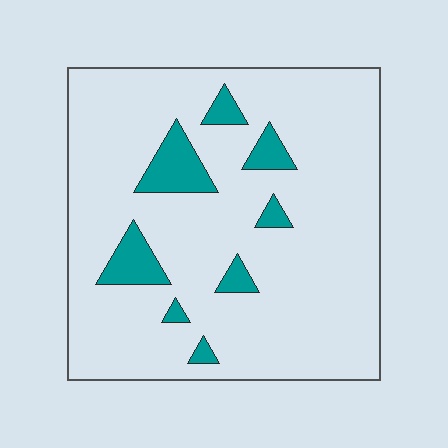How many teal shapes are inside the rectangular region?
8.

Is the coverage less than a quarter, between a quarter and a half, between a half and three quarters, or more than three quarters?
Less than a quarter.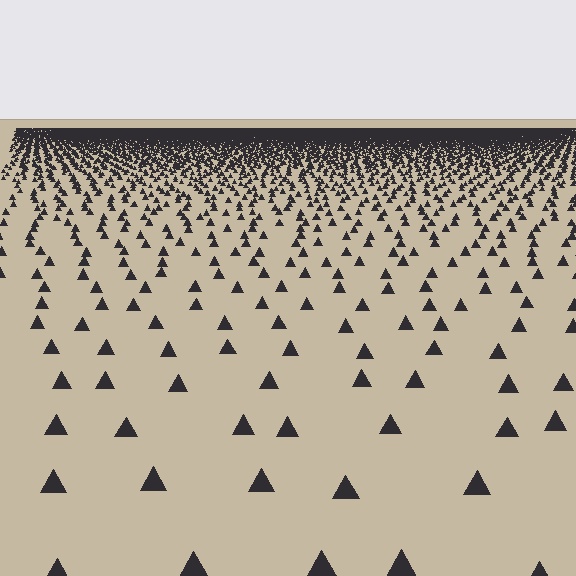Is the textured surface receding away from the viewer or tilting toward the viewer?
The surface is receding away from the viewer. Texture elements get smaller and denser toward the top.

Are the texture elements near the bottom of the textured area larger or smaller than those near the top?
Larger. Near the bottom, elements are closer to the viewer and appear at a bigger on-screen size.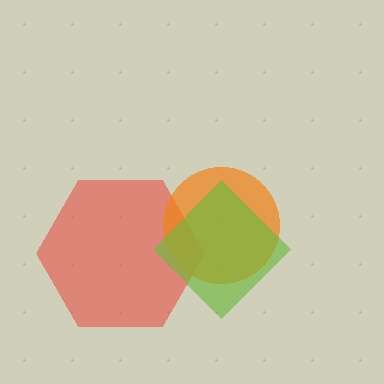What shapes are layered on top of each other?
The layered shapes are: a red hexagon, an orange circle, a lime diamond.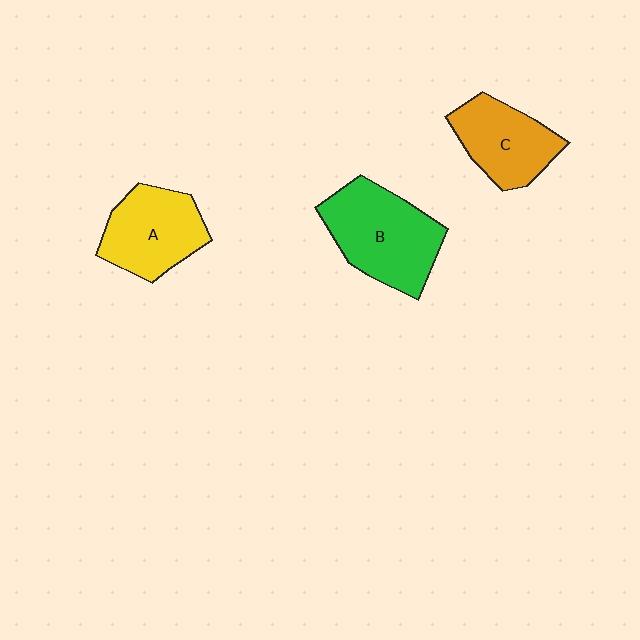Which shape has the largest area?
Shape B (green).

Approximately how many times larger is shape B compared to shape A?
Approximately 1.2 times.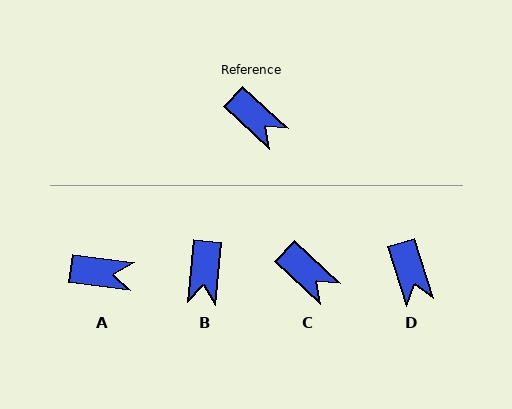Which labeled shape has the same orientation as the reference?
C.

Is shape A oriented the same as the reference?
No, it is off by about 35 degrees.